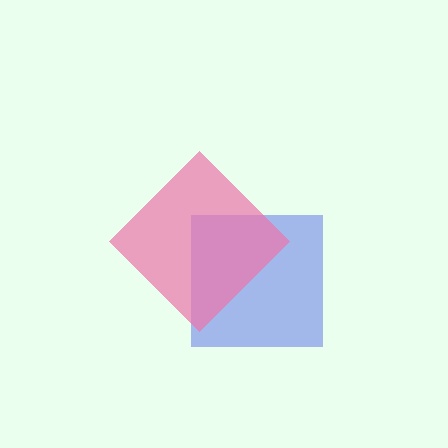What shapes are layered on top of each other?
The layered shapes are: a blue square, a pink diamond.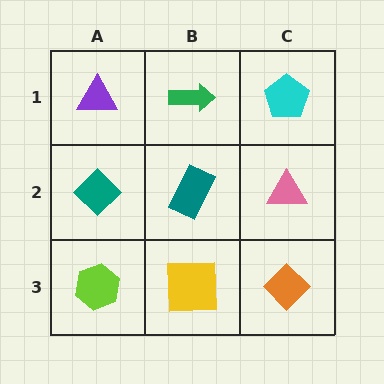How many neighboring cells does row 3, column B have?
3.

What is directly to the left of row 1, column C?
A green arrow.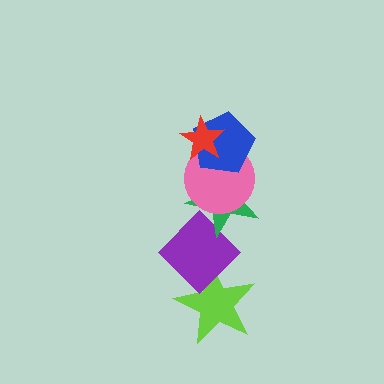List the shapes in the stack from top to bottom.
From top to bottom: the red star, the blue pentagon, the pink circle, the green star, the purple diamond, the lime star.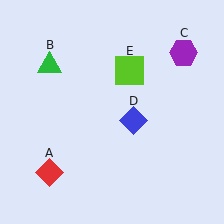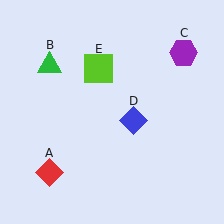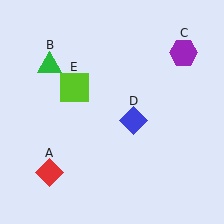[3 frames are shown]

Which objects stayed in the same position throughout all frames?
Red diamond (object A) and green triangle (object B) and purple hexagon (object C) and blue diamond (object D) remained stationary.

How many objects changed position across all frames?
1 object changed position: lime square (object E).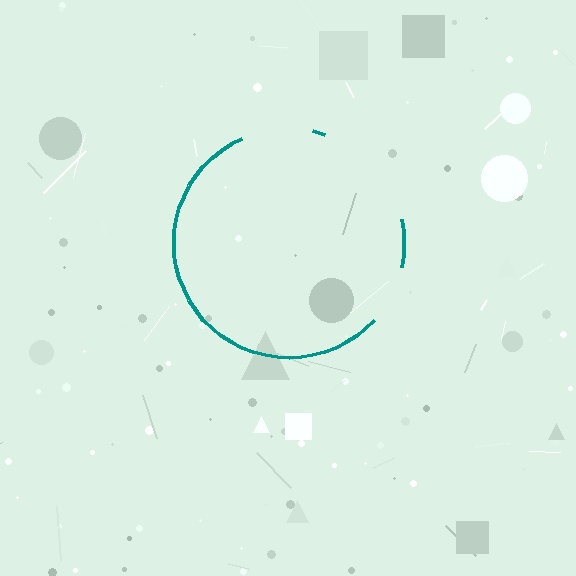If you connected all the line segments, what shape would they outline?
They would outline a circle.